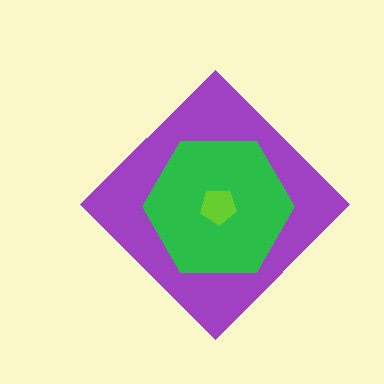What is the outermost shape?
The purple diamond.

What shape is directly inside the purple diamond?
The green hexagon.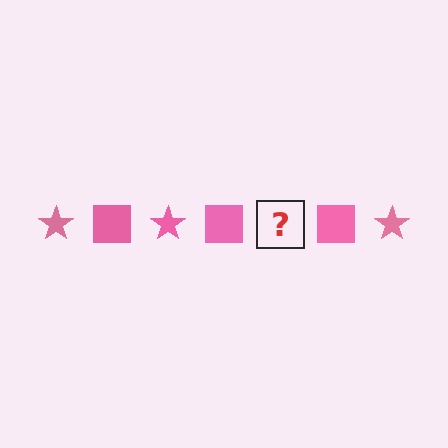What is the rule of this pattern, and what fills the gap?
The rule is that the pattern cycles through star, square shapes in pink. The gap should be filled with a pink star.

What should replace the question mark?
The question mark should be replaced with a pink star.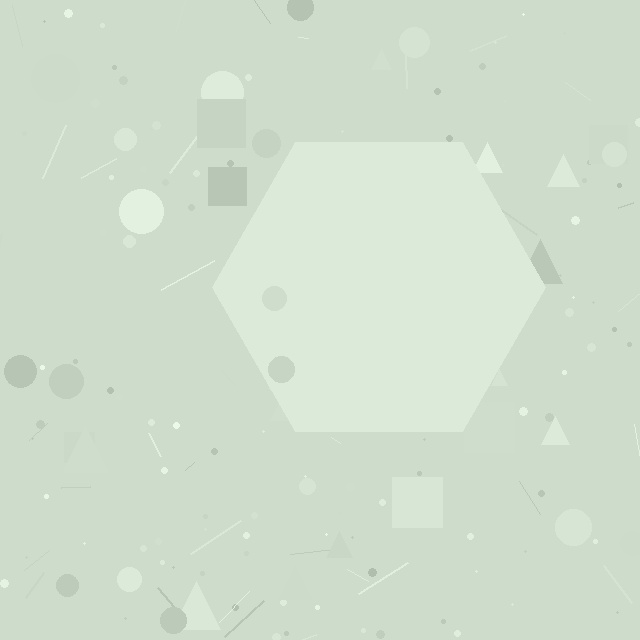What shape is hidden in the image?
A hexagon is hidden in the image.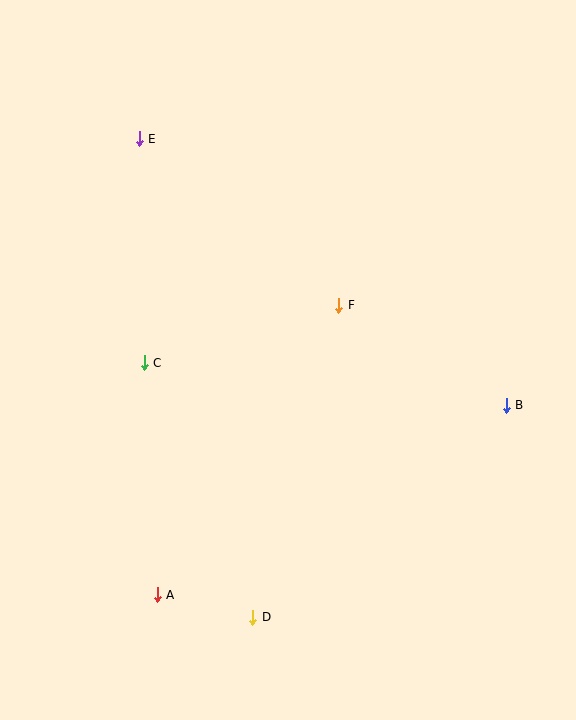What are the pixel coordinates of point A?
Point A is at (157, 595).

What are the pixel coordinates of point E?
Point E is at (139, 139).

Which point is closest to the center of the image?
Point F at (339, 305) is closest to the center.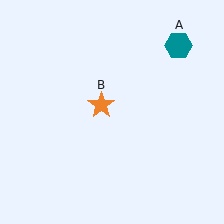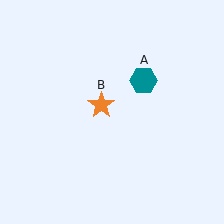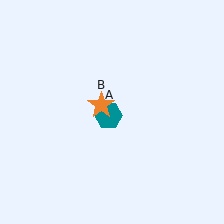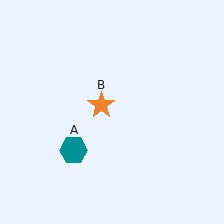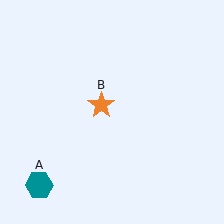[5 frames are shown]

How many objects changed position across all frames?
1 object changed position: teal hexagon (object A).